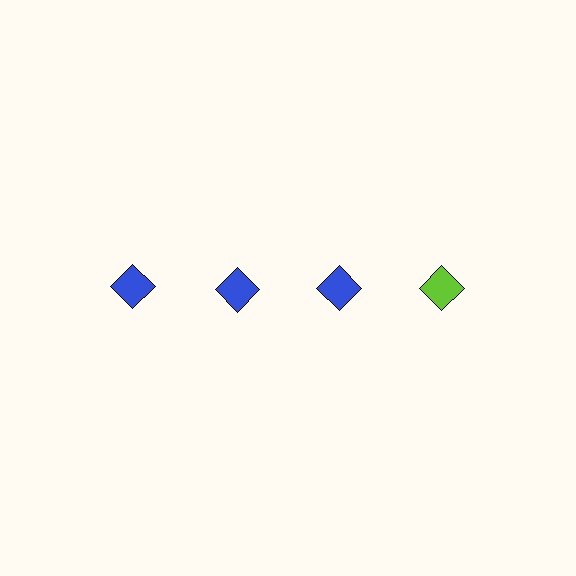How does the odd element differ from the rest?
It has a different color: lime instead of blue.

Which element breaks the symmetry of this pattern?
The lime diamond in the top row, second from right column breaks the symmetry. All other shapes are blue diamonds.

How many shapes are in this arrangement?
There are 4 shapes arranged in a grid pattern.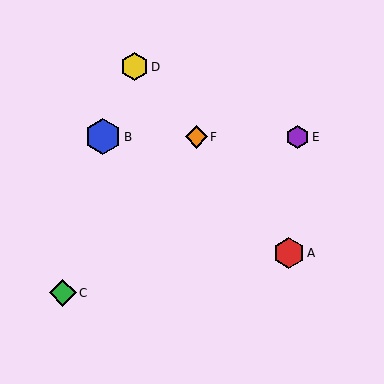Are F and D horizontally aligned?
No, F is at y≈137 and D is at y≈67.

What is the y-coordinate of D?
Object D is at y≈67.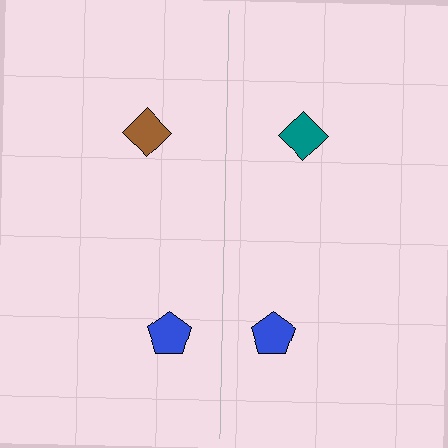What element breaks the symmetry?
The teal diamond on the right side breaks the symmetry — its mirror counterpart is brown.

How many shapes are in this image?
There are 4 shapes in this image.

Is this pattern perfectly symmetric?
No, the pattern is not perfectly symmetric. The teal diamond on the right side breaks the symmetry — its mirror counterpart is brown.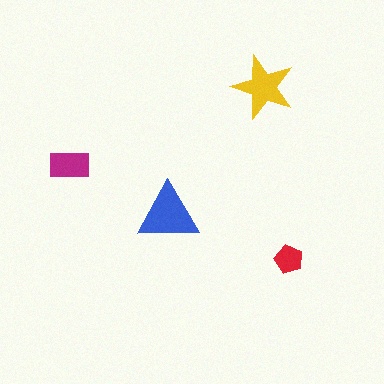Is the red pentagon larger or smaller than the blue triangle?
Smaller.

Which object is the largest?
The blue triangle.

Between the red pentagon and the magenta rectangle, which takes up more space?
The magenta rectangle.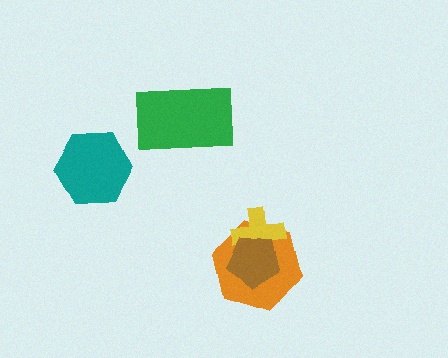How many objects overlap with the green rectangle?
0 objects overlap with the green rectangle.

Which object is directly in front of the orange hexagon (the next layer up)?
The yellow cross is directly in front of the orange hexagon.